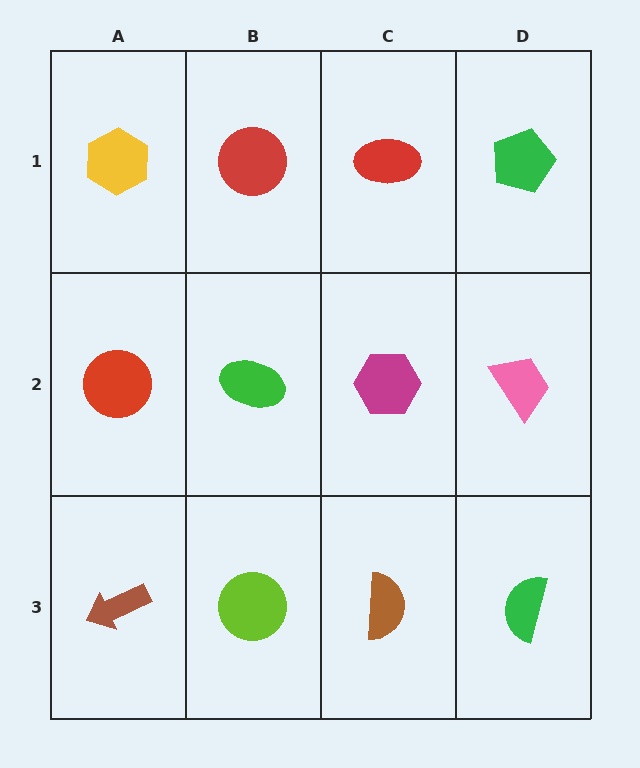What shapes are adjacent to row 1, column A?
A red circle (row 2, column A), a red circle (row 1, column B).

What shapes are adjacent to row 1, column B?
A green ellipse (row 2, column B), a yellow hexagon (row 1, column A), a red ellipse (row 1, column C).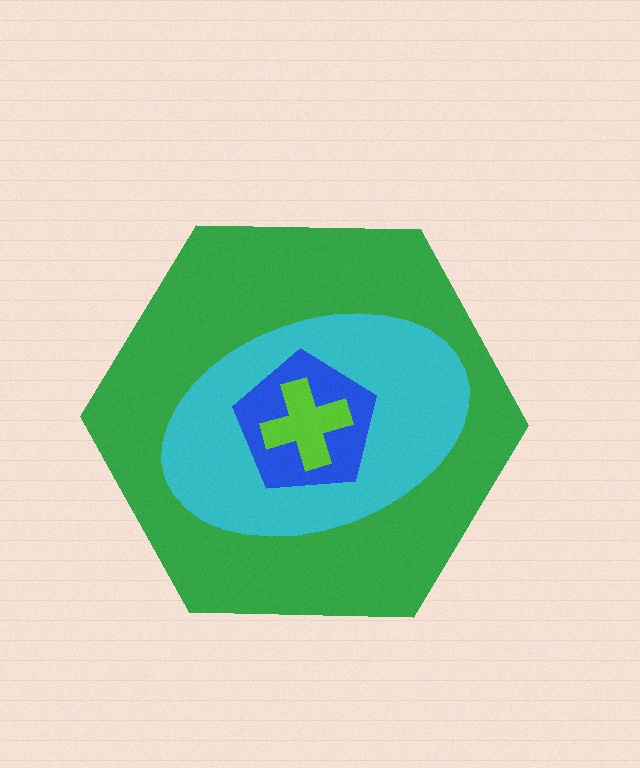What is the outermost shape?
The green hexagon.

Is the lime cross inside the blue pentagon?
Yes.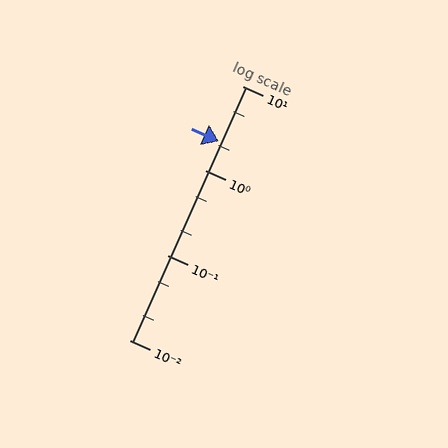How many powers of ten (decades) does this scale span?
The scale spans 3 decades, from 0.01 to 10.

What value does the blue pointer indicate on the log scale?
The pointer indicates approximately 2.2.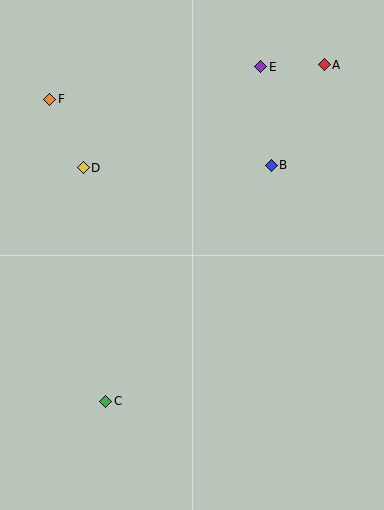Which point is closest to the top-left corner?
Point F is closest to the top-left corner.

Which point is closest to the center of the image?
Point B at (271, 165) is closest to the center.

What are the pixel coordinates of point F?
Point F is at (50, 99).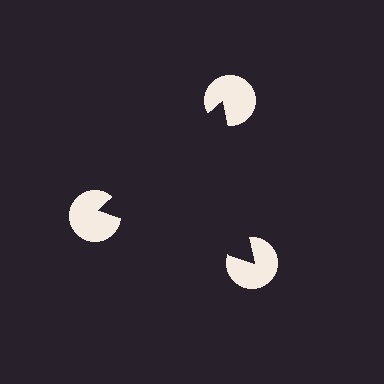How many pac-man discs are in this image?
There are 3 — one at each vertex of the illusory triangle.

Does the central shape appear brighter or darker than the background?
It typically appears slightly darker than the background, even though no actual brightness change is drawn.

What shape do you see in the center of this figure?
An illusory triangle — its edges are inferred from the aligned wedge cuts in the pac-man discs, not physically drawn.